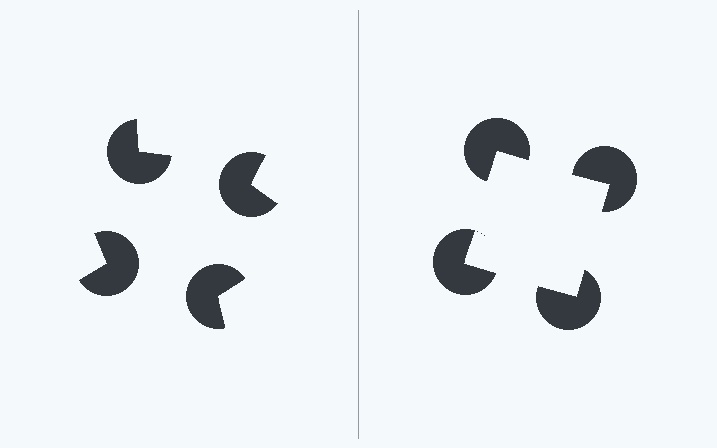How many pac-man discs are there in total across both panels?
8 — 4 on each side.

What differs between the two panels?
The pac-man discs are positioned identically on both sides; only the wedge orientations differ. On the right they align to a square; on the left they are misaligned.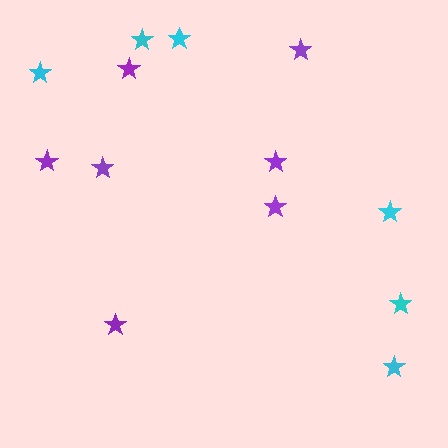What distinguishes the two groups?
There are 2 groups: one group of purple stars (7) and one group of cyan stars (6).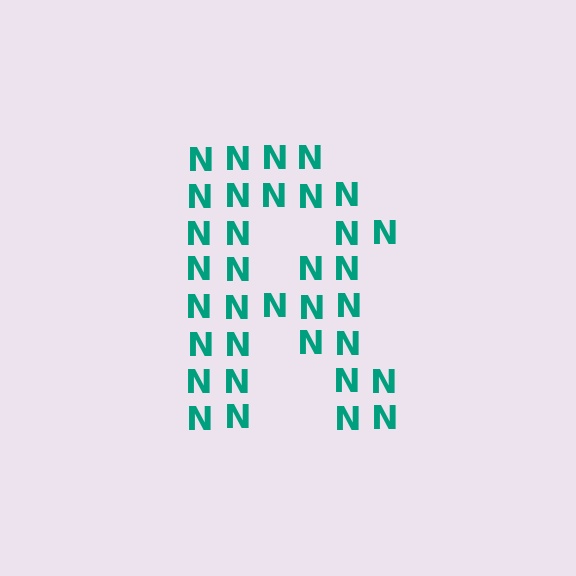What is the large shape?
The large shape is the letter R.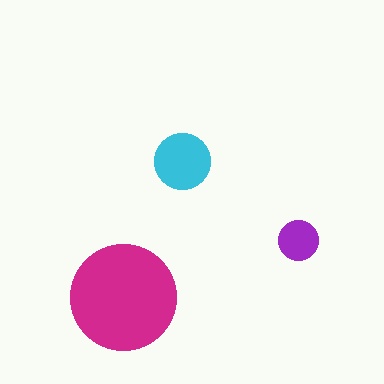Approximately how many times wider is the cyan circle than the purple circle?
About 1.5 times wider.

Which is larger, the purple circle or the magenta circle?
The magenta one.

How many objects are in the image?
There are 3 objects in the image.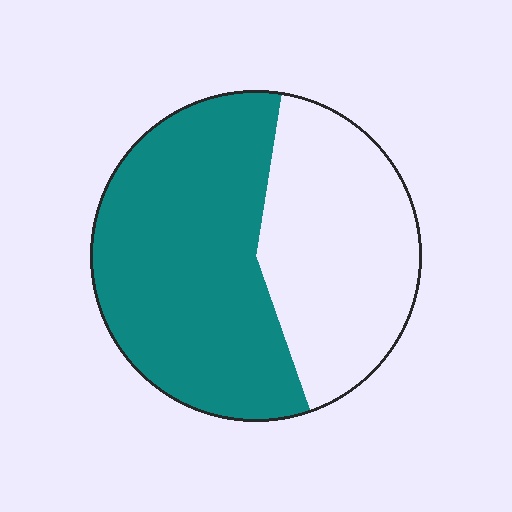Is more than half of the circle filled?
Yes.